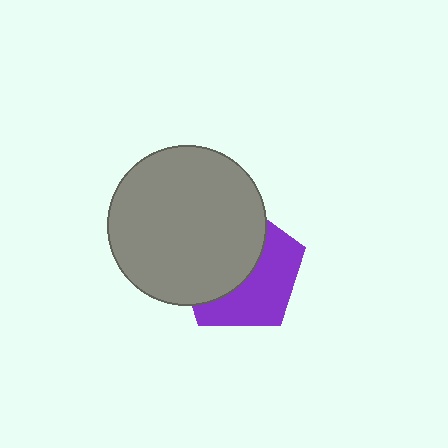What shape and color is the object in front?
The object in front is a gray circle.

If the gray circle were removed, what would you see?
You would see the complete purple pentagon.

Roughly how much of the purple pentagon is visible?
About half of it is visible (roughly 46%).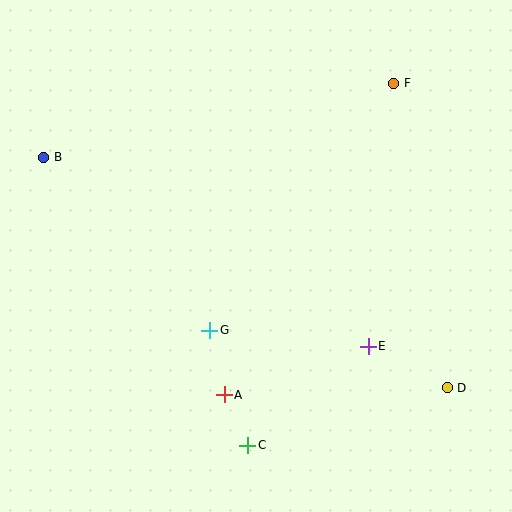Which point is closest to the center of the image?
Point G at (210, 330) is closest to the center.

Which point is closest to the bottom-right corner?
Point D is closest to the bottom-right corner.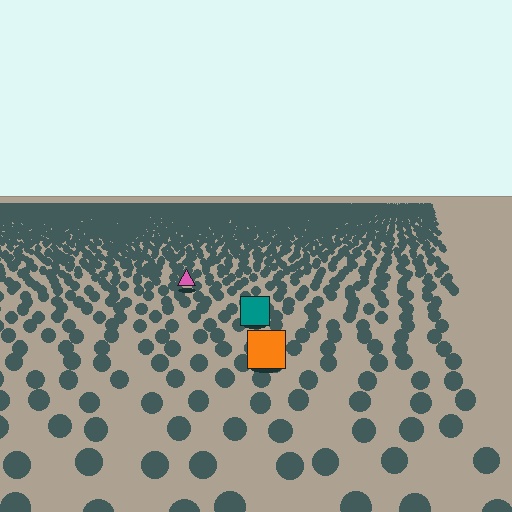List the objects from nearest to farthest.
From nearest to farthest: the orange square, the teal square, the pink triangle.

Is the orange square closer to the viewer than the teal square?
Yes. The orange square is closer — you can tell from the texture gradient: the ground texture is coarser near it.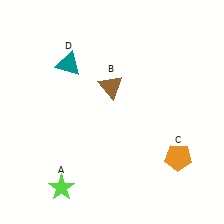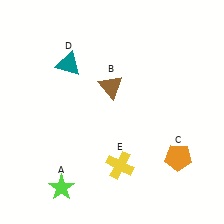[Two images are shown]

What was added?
A yellow cross (E) was added in Image 2.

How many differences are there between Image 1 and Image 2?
There is 1 difference between the two images.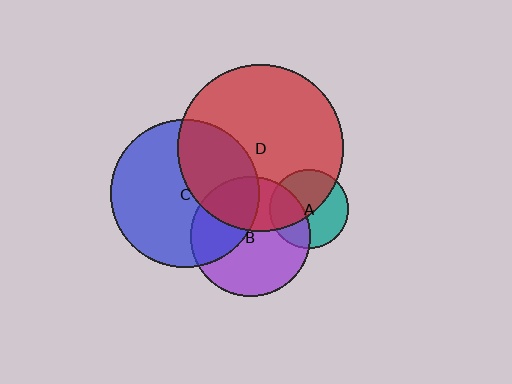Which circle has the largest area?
Circle D (red).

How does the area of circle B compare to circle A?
Approximately 2.3 times.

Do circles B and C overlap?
Yes.